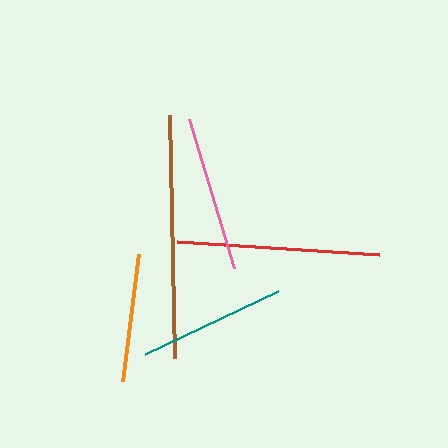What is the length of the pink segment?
The pink segment is approximately 156 pixels long.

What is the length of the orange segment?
The orange segment is approximately 128 pixels long.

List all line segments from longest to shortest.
From longest to shortest: brown, red, pink, teal, orange.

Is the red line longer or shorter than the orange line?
The red line is longer than the orange line.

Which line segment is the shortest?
The orange line is the shortest at approximately 128 pixels.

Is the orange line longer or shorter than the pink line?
The pink line is longer than the orange line.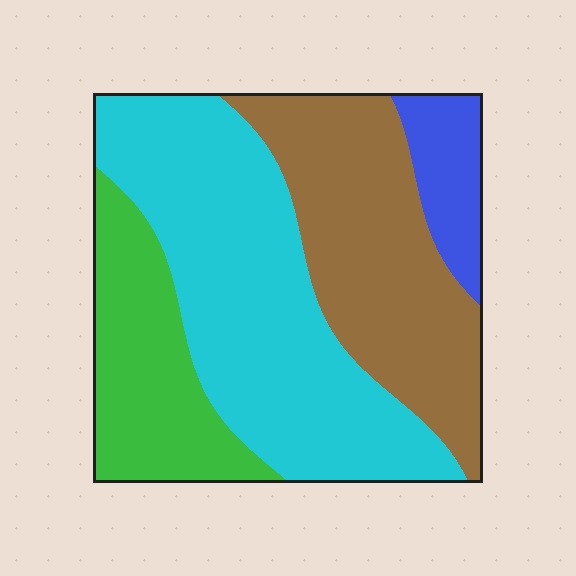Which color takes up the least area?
Blue, at roughly 10%.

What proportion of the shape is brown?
Brown takes up about one third (1/3) of the shape.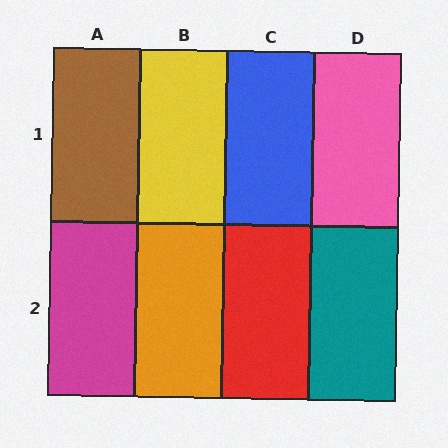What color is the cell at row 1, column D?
Pink.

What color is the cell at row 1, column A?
Brown.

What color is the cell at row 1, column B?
Yellow.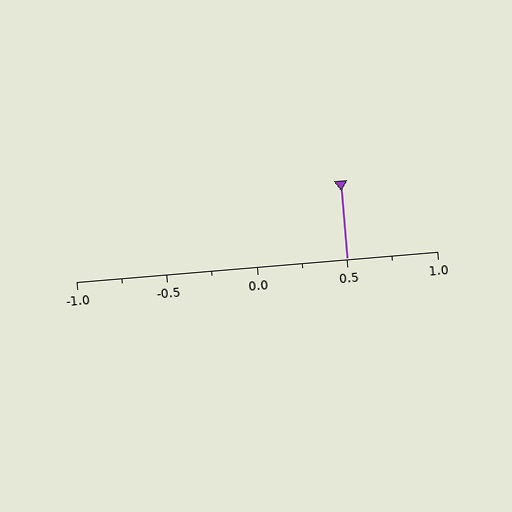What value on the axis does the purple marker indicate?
The marker indicates approximately 0.5.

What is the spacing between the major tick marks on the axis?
The major ticks are spaced 0.5 apart.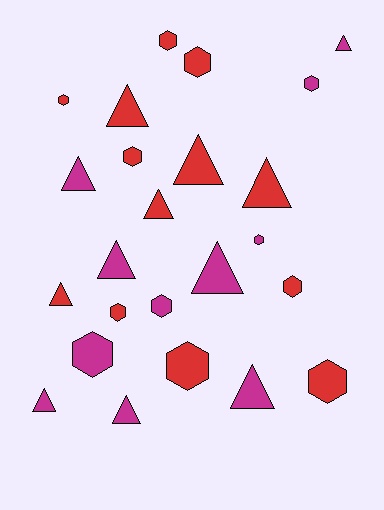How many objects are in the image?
There are 24 objects.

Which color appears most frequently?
Red, with 13 objects.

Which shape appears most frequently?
Triangle, with 12 objects.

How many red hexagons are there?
There are 8 red hexagons.